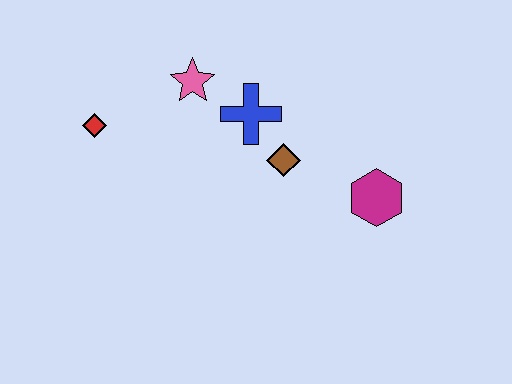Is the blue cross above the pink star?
No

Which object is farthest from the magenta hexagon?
The red diamond is farthest from the magenta hexagon.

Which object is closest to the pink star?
The blue cross is closest to the pink star.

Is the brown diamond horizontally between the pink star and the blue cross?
No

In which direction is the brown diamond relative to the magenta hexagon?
The brown diamond is to the left of the magenta hexagon.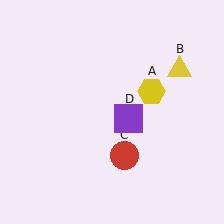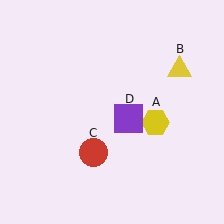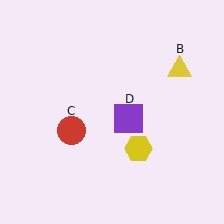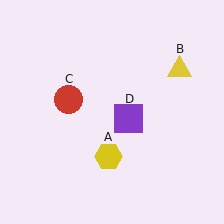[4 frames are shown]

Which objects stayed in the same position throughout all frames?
Yellow triangle (object B) and purple square (object D) remained stationary.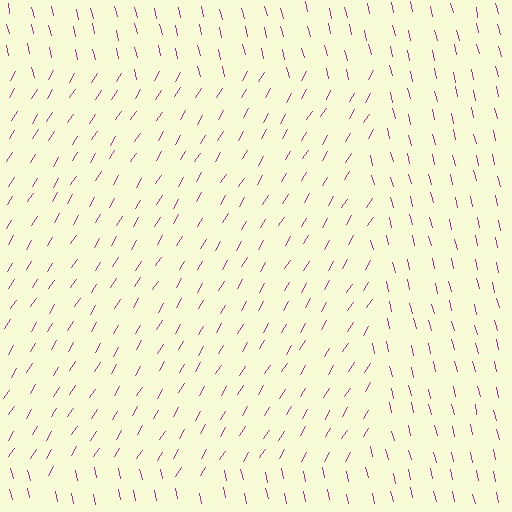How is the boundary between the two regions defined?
The boundary is defined purely by a change in line orientation (approximately 45 degrees difference). All lines are the same color and thickness.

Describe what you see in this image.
The image is filled with small magenta line segments. A rectangle region in the image has lines oriented differently from the surrounding lines, creating a visible texture boundary.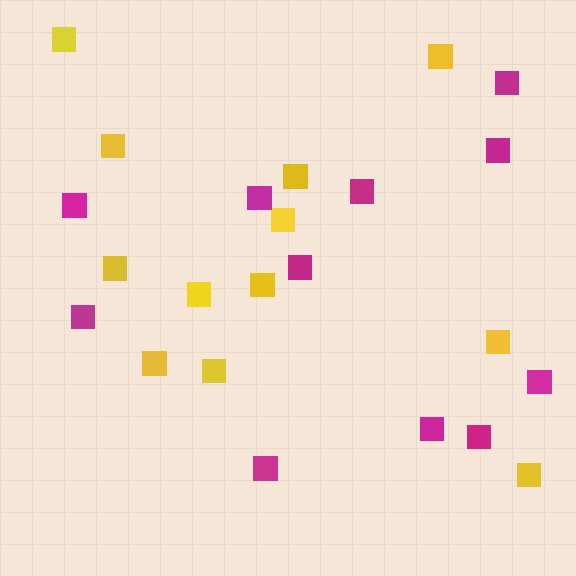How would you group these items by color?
There are 2 groups: one group of yellow squares (12) and one group of magenta squares (11).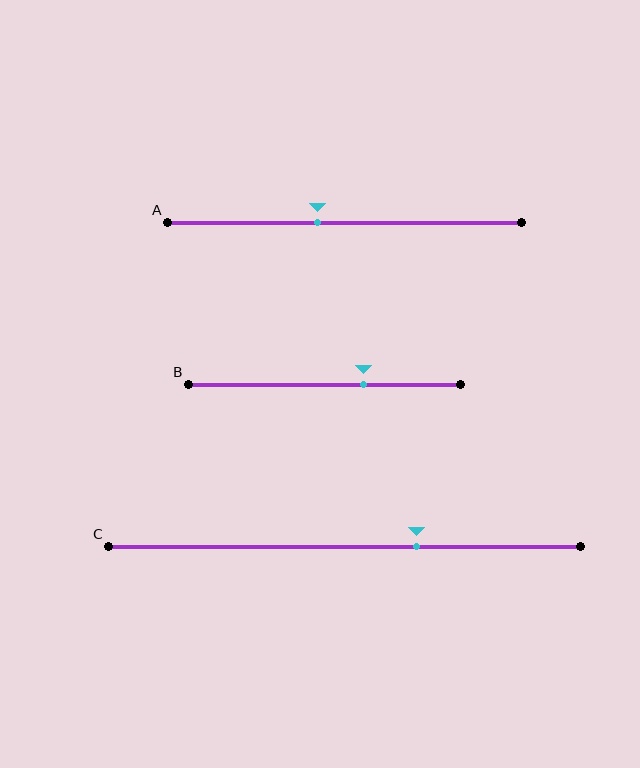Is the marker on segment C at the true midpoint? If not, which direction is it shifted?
No, the marker on segment C is shifted to the right by about 15% of the segment length.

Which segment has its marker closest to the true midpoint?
Segment A has its marker closest to the true midpoint.